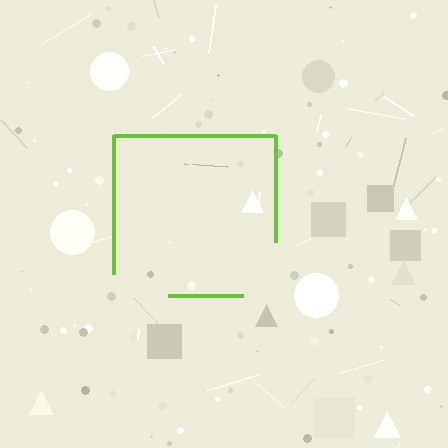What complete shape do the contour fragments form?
The contour fragments form a square.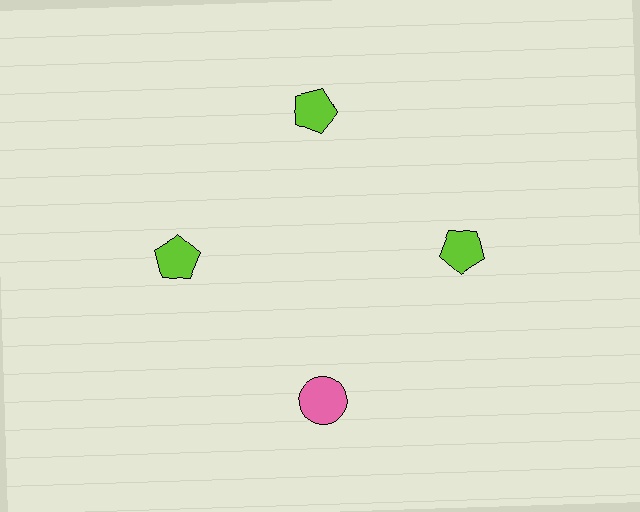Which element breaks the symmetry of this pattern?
The pink circle at roughly the 6 o'clock position breaks the symmetry. All other shapes are lime pentagons.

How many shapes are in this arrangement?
There are 4 shapes arranged in a ring pattern.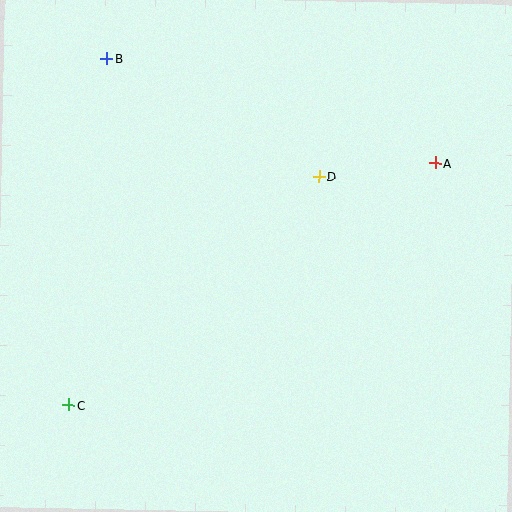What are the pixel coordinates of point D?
Point D is at (319, 177).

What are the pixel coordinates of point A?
Point A is at (435, 163).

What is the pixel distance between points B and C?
The distance between B and C is 348 pixels.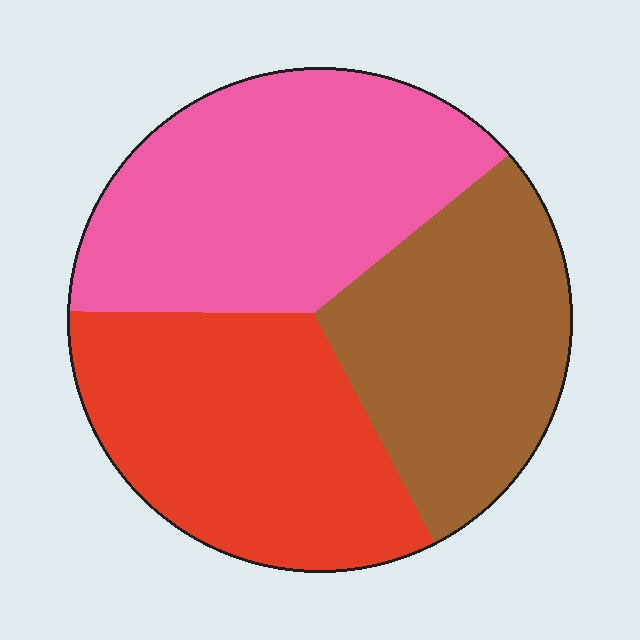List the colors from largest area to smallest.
From largest to smallest: pink, red, brown.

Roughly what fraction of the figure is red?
Red covers around 35% of the figure.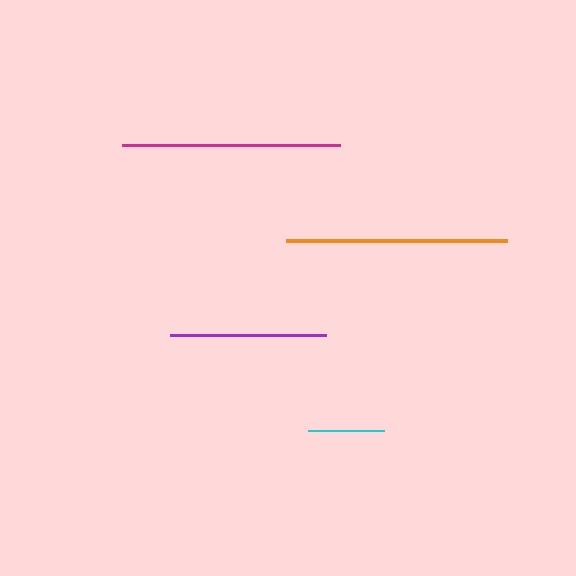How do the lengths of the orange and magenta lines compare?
The orange and magenta lines are approximately the same length.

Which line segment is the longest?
The orange line is the longest at approximately 221 pixels.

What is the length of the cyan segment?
The cyan segment is approximately 76 pixels long.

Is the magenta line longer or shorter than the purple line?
The magenta line is longer than the purple line.